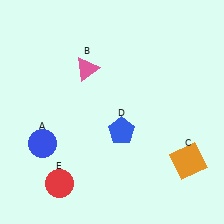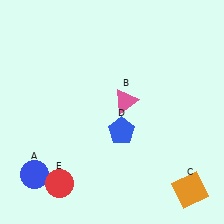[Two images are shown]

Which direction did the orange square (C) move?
The orange square (C) moved down.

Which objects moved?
The objects that moved are: the blue circle (A), the pink triangle (B), the orange square (C).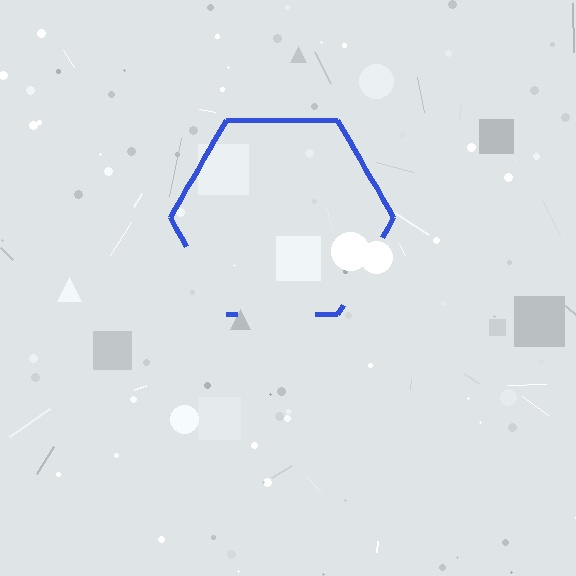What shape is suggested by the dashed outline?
The dashed outline suggests a hexagon.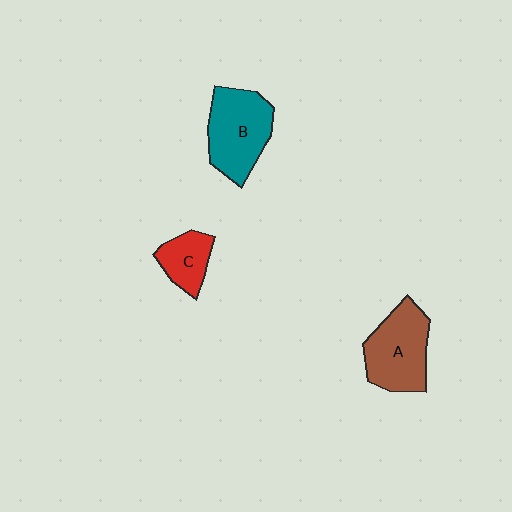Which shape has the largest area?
Shape B (teal).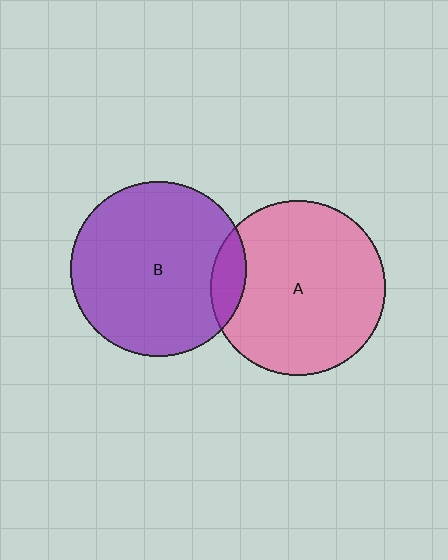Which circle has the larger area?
Circle B (purple).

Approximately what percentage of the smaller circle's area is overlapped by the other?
Approximately 10%.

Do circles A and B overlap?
Yes.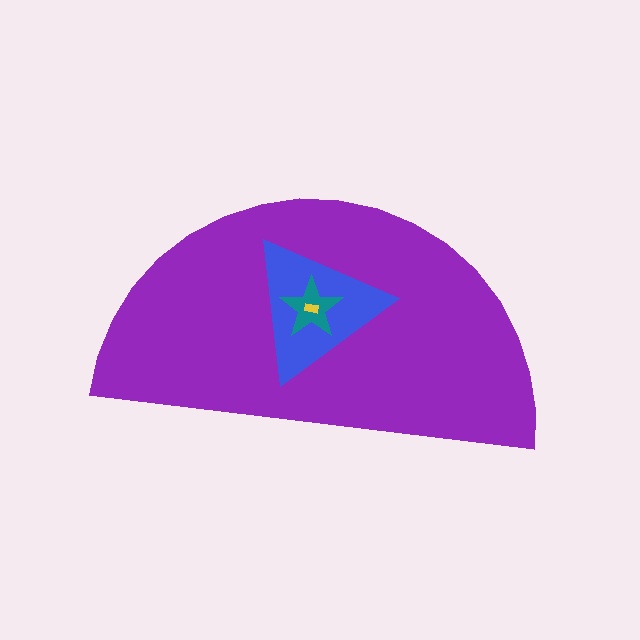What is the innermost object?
The yellow rectangle.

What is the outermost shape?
The purple semicircle.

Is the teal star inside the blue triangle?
Yes.